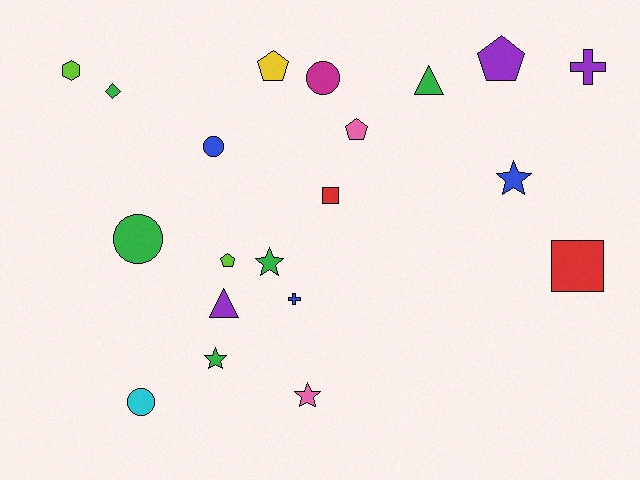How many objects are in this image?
There are 20 objects.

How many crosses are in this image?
There are 2 crosses.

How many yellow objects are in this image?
There is 1 yellow object.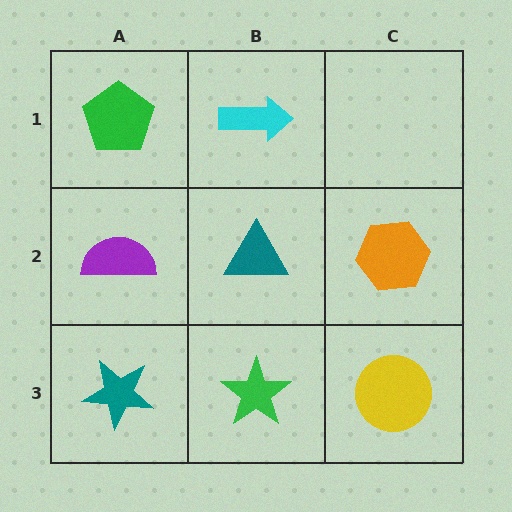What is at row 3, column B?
A green star.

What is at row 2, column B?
A teal triangle.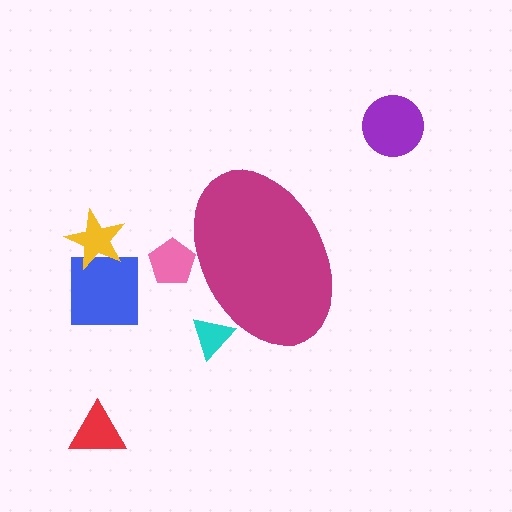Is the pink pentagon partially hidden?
Yes, the pink pentagon is partially hidden behind the magenta ellipse.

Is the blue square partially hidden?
No, the blue square is fully visible.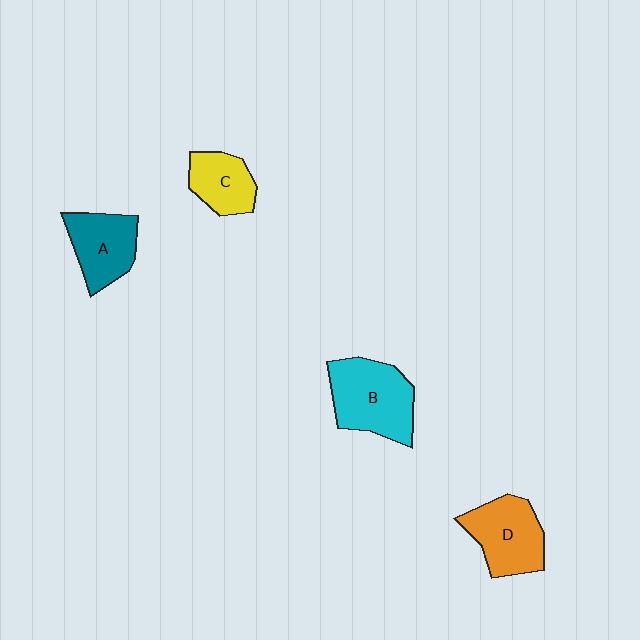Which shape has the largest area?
Shape B (cyan).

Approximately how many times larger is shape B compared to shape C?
Approximately 1.6 times.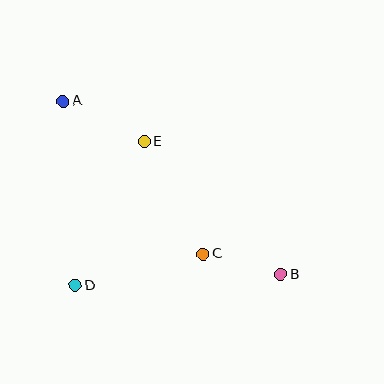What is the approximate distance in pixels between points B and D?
The distance between B and D is approximately 206 pixels.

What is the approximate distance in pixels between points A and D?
The distance between A and D is approximately 184 pixels.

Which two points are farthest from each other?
Points A and B are farthest from each other.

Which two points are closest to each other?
Points B and C are closest to each other.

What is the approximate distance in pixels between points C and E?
The distance between C and E is approximately 127 pixels.